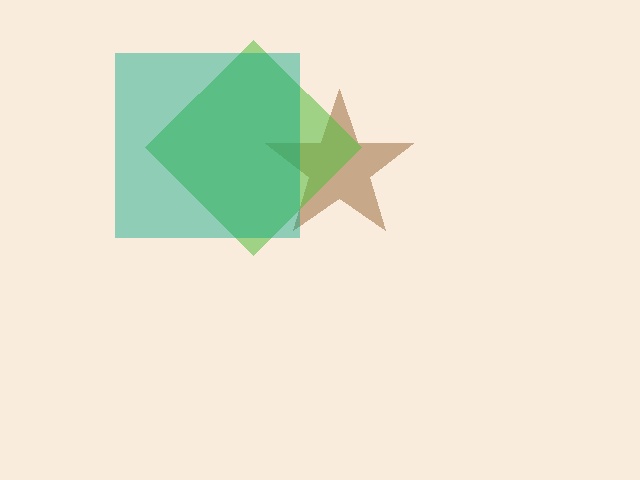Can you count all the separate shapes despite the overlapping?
Yes, there are 3 separate shapes.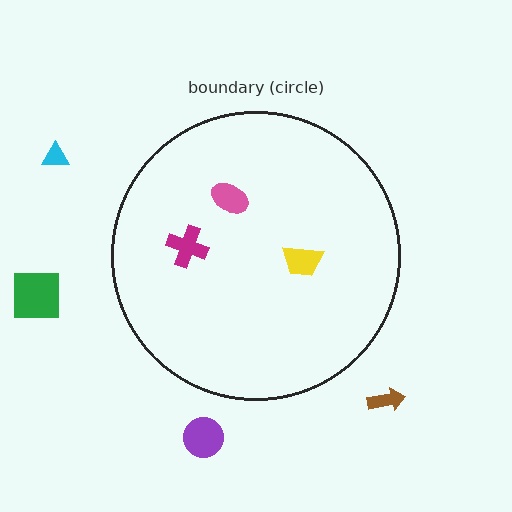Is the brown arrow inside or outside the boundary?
Outside.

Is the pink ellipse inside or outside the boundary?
Inside.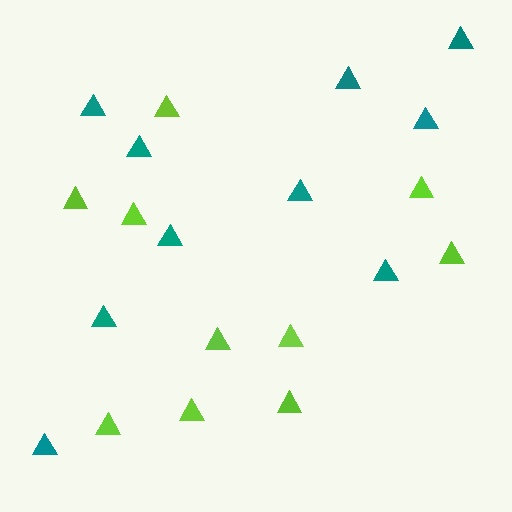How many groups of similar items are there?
There are 2 groups: one group of lime triangles (10) and one group of teal triangles (10).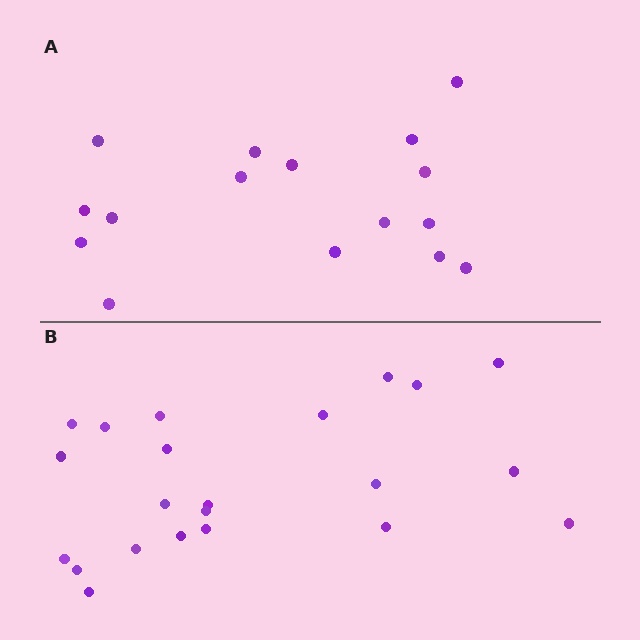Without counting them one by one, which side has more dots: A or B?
Region B (the bottom region) has more dots.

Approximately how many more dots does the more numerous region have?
Region B has about 6 more dots than region A.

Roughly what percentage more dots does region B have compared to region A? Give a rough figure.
About 40% more.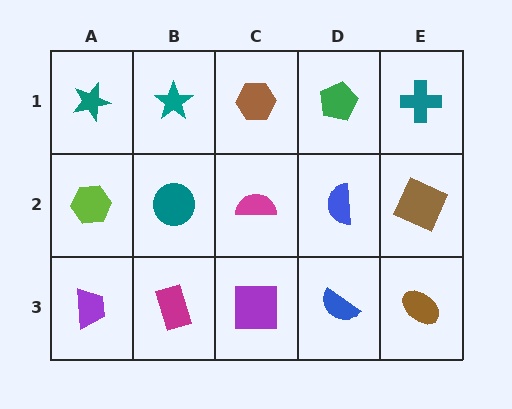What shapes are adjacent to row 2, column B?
A teal star (row 1, column B), a magenta rectangle (row 3, column B), a lime hexagon (row 2, column A), a magenta semicircle (row 2, column C).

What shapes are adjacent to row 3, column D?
A blue semicircle (row 2, column D), a purple square (row 3, column C), a brown ellipse (row 3, column E).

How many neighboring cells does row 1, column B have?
3.